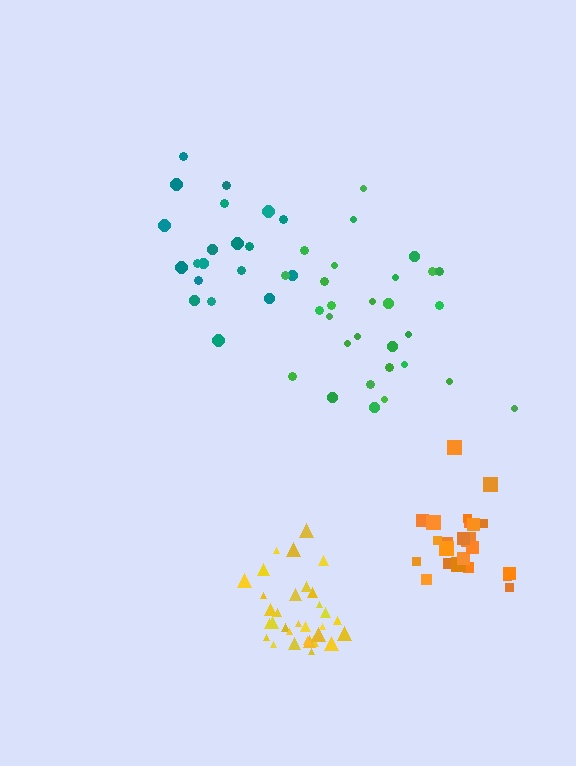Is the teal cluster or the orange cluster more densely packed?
Orange.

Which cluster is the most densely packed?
Yellow.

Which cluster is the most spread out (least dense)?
Teal.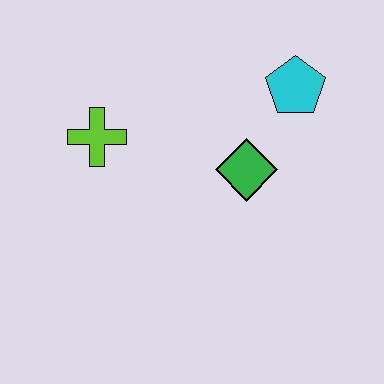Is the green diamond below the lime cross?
Yes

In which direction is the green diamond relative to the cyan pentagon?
The green diamond is below the cyan pentagon.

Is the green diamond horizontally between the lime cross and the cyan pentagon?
Yes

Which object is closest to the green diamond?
The cyan pentagon is closest to the green diamond.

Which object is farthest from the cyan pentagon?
The lime cross is farthest from the cyan pentagon.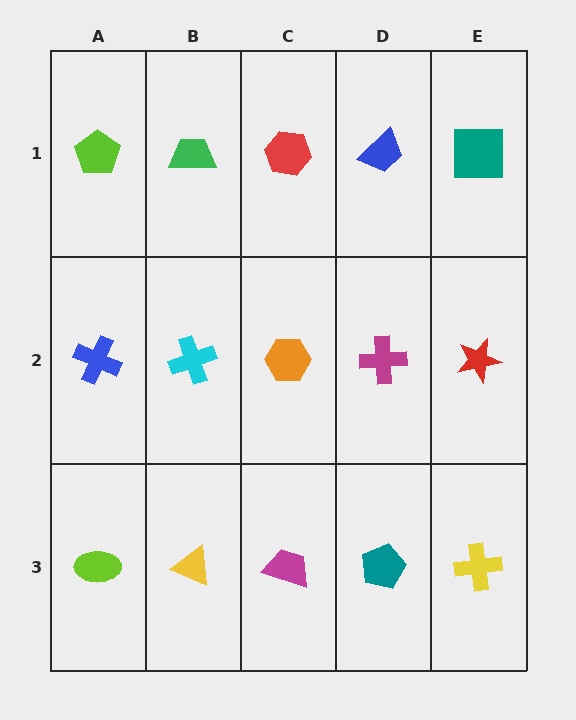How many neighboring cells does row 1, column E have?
2.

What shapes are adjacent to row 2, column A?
A lime pentagon (row 1, column A), a lime ellipse (row 3, column A), a cyan cross (row 2, column B).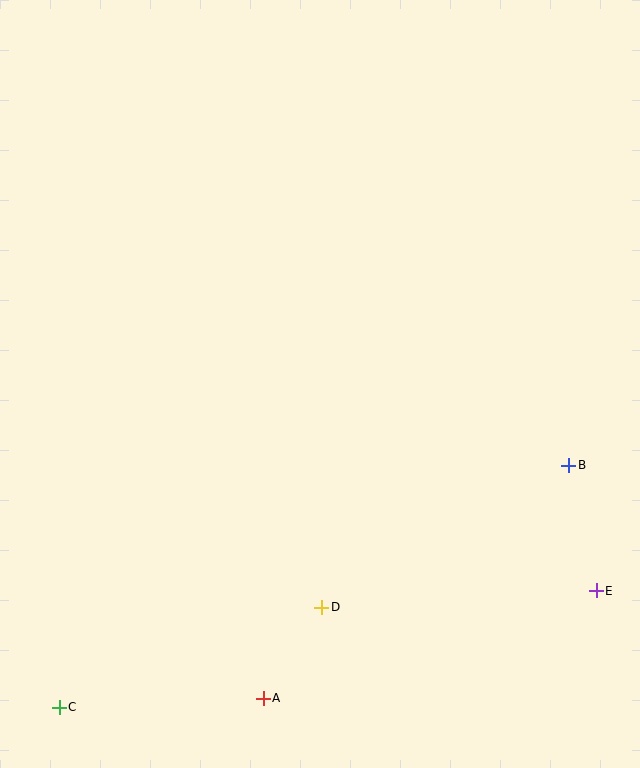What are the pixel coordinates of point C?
Point C is at (59, 707).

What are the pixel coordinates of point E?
Point E is at (596, 591).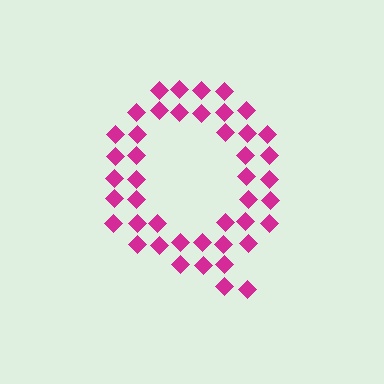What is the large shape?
The large shape is the letter Q.